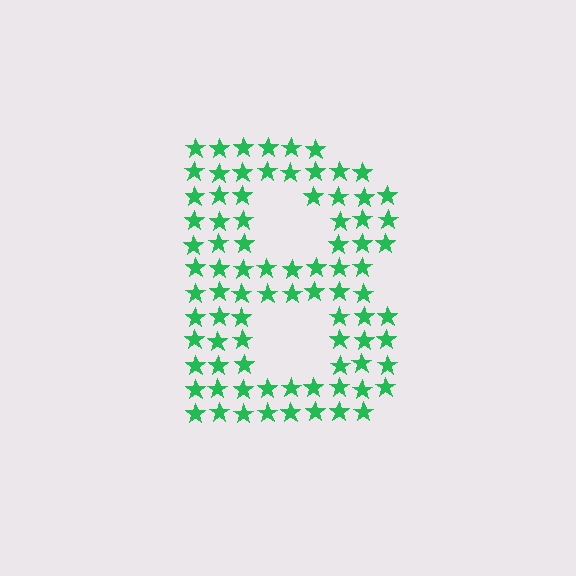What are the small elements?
The small elements are stars.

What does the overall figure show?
The overall figure shows the letter B.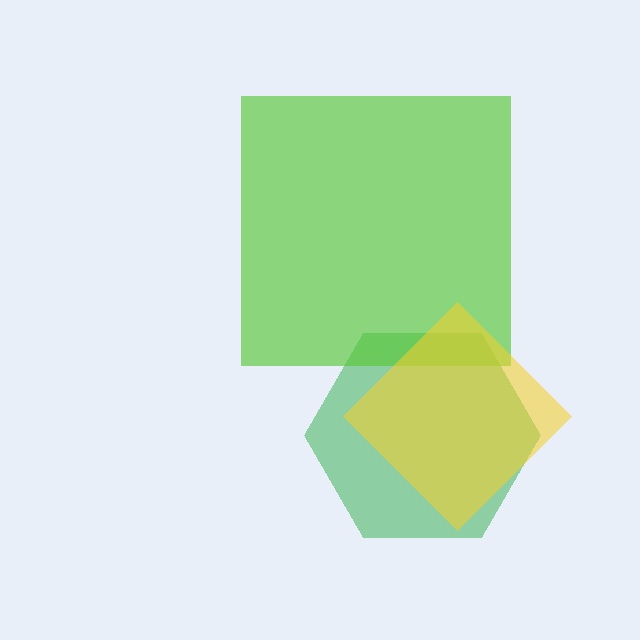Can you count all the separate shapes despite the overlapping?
Yes, there are 3 separate shapes.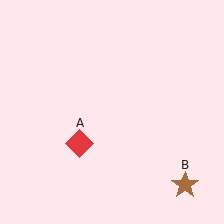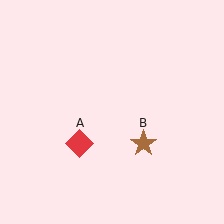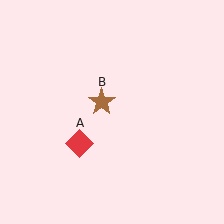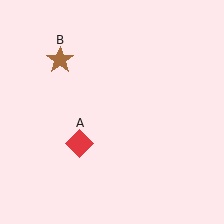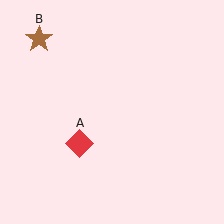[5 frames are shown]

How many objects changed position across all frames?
1 object changed position: brown star (object B).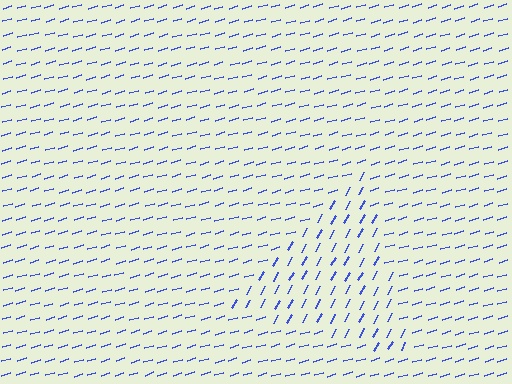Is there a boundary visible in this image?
Yes, there is a texture boundary formed by a change in line orientation.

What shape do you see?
I see a triangle.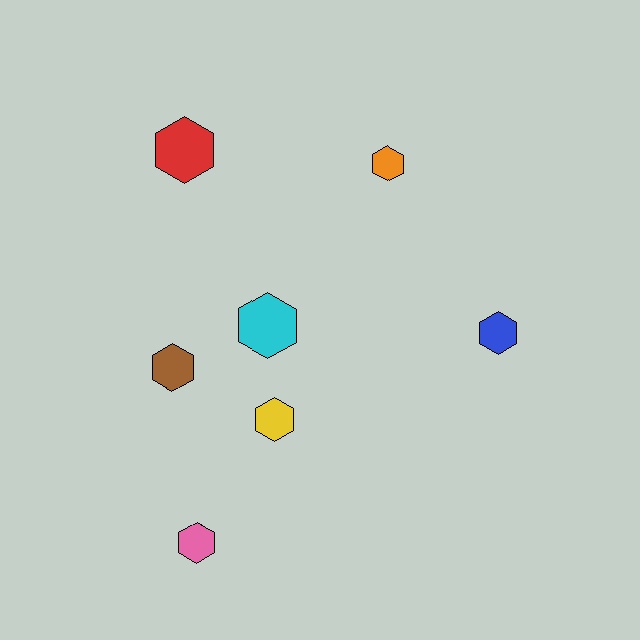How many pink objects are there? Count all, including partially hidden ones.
There is 1 pink object.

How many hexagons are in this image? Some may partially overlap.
There are 7 hexagons.